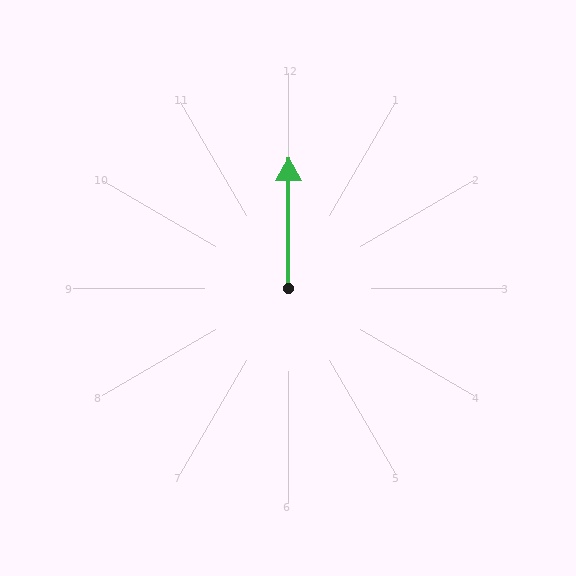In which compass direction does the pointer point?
North.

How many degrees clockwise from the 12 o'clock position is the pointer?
Approximately 0 degrees.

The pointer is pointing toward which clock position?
Roughly 12 o'clock.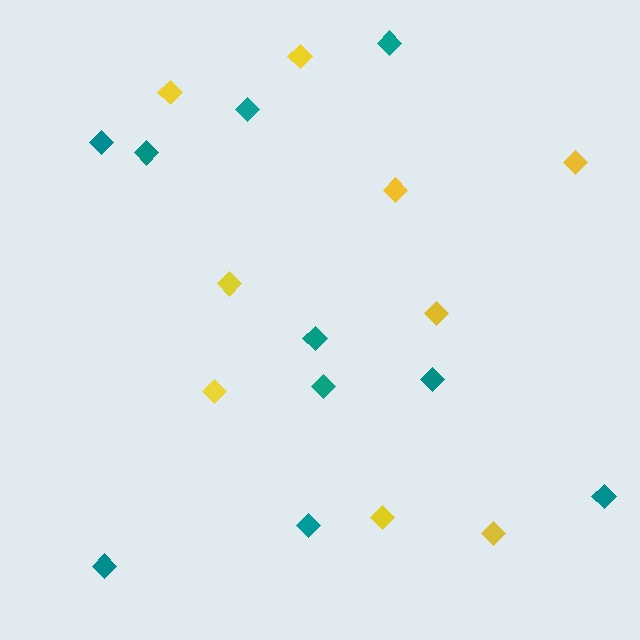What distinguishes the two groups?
There are 2 groups: one group of teal diamonds (10) and one group of yellow diamonds (9).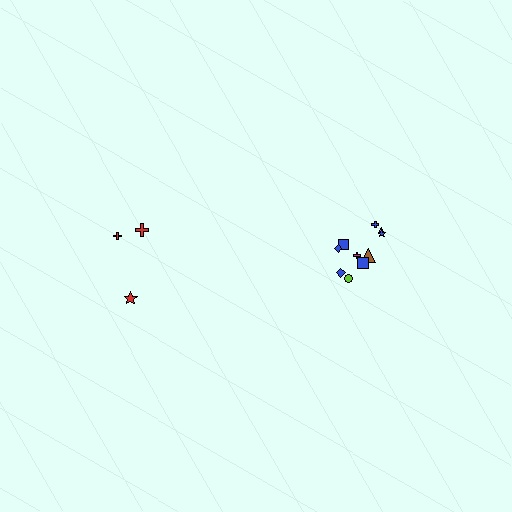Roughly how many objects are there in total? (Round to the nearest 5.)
Roughly 15 objects in total.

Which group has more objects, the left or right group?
The right group.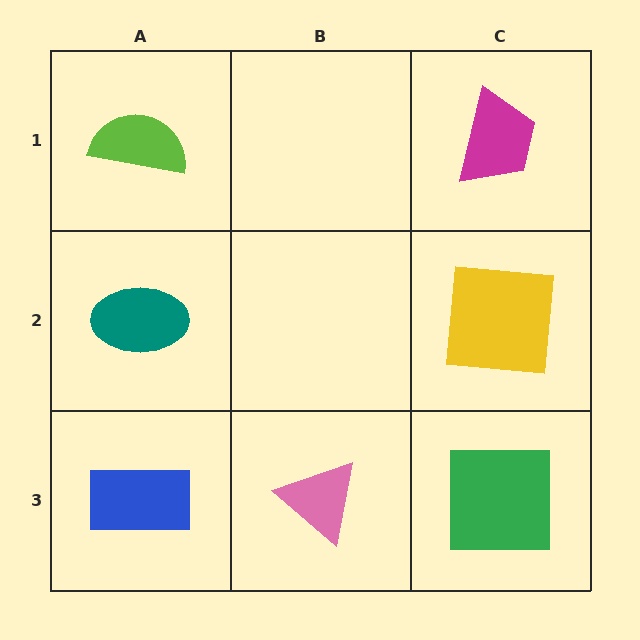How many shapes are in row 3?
3 shapes.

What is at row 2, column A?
A teal ellipse.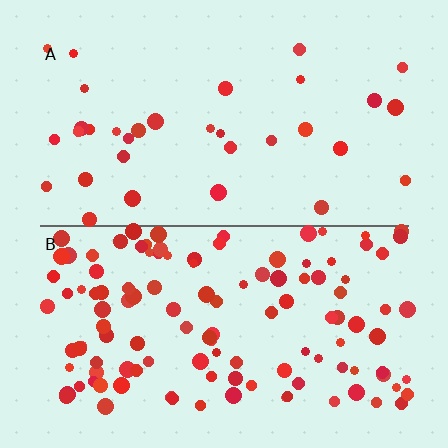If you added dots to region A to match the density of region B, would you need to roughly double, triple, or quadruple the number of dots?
Approximately triple.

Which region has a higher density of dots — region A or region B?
B (the bottom).